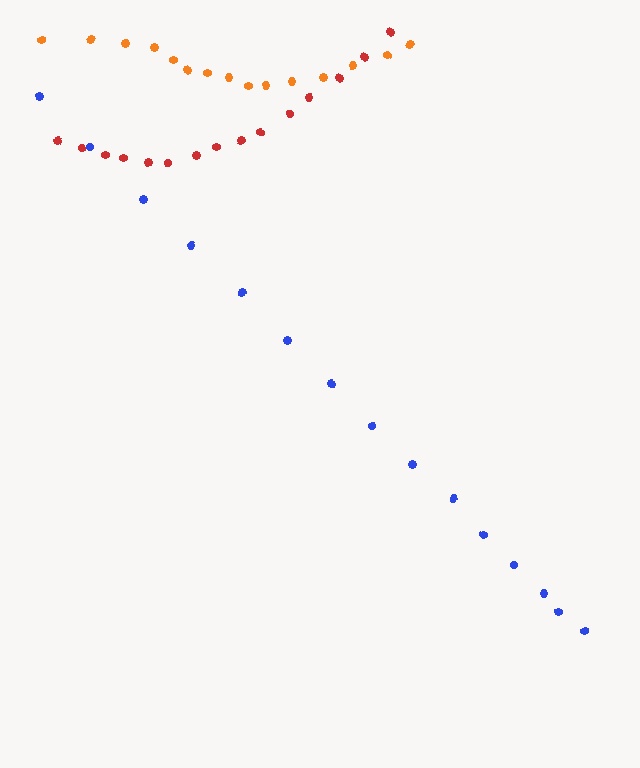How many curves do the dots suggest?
There are 3 distinct paths.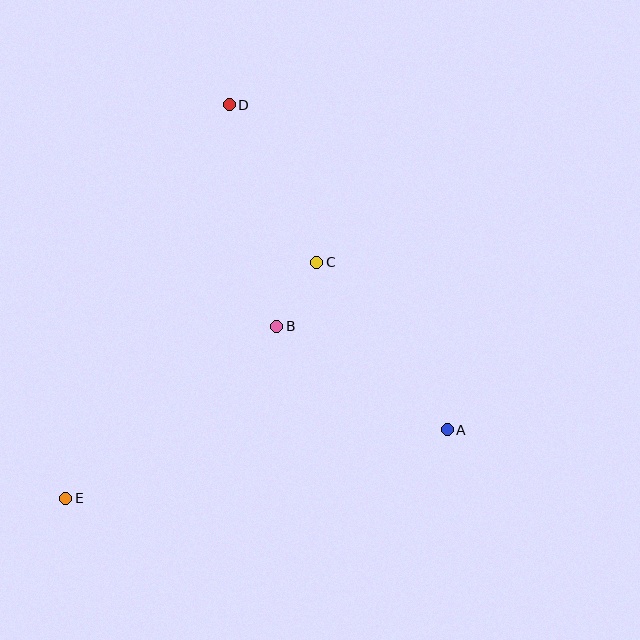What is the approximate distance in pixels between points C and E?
The distance between C and E is approximately 345 pixels.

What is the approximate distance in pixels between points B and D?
The distance between B and D is approximately 226 pixels.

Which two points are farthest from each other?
Points D and E are farthest from each other.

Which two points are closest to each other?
Points B and C are closest to each other.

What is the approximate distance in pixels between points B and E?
The distance between B and E is approximately 273 pixels.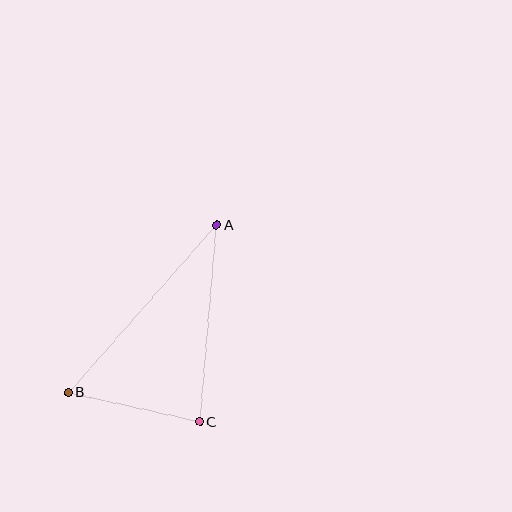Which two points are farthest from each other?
Points A and B are farthest from each other.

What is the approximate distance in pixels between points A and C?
The distance between A and C is approximately 197 pixels.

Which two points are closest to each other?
Points B and C are closest to each other.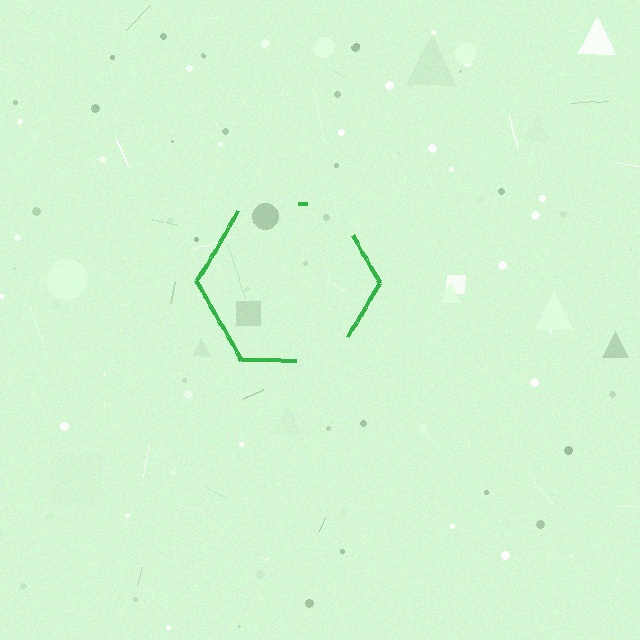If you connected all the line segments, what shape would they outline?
They would outline a hexagon.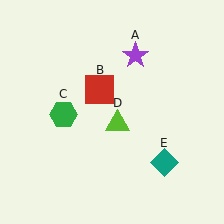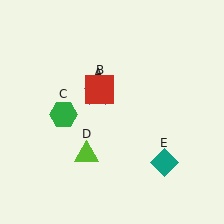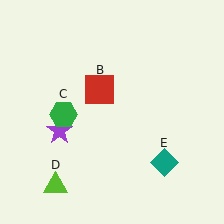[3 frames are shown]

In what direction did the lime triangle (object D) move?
The lime triangle (object D) moved down and to the left.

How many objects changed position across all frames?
2 objects changed position: purple star (object A), lime triangle (object D).